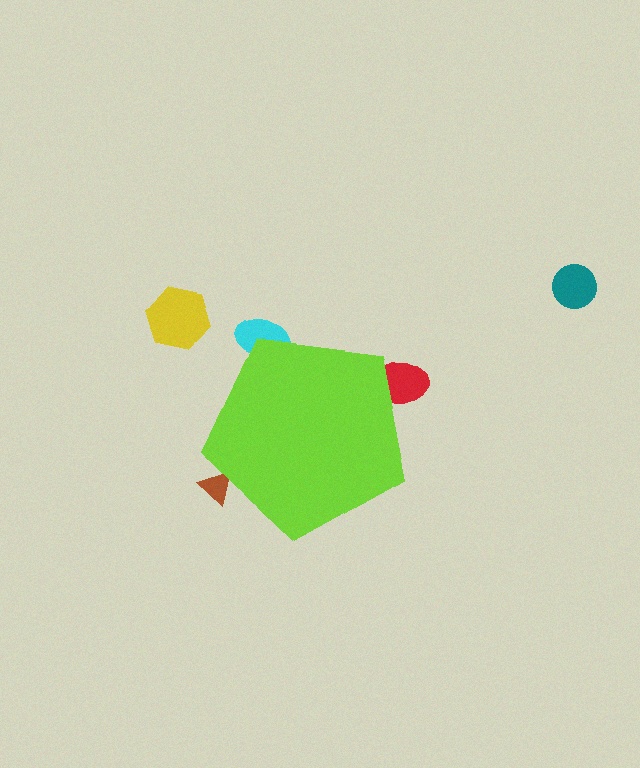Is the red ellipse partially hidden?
Yes, the red ellipse is partially hidden behind the lime pentagon.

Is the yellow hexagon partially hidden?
No, the yellow hexagon is fully visible.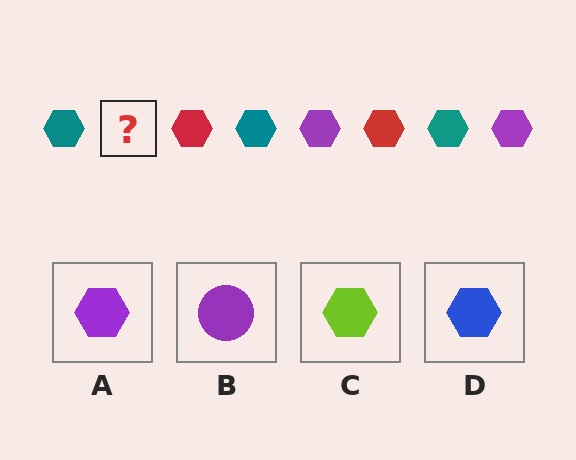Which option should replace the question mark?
Option A.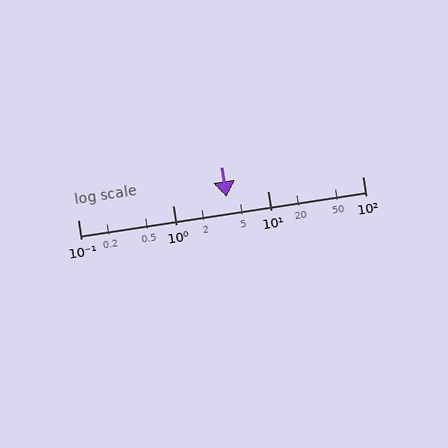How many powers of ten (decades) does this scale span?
The scale spans 3 decades, from 0.1 to 100.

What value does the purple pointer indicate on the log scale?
The pointer indicates approximately 3.7.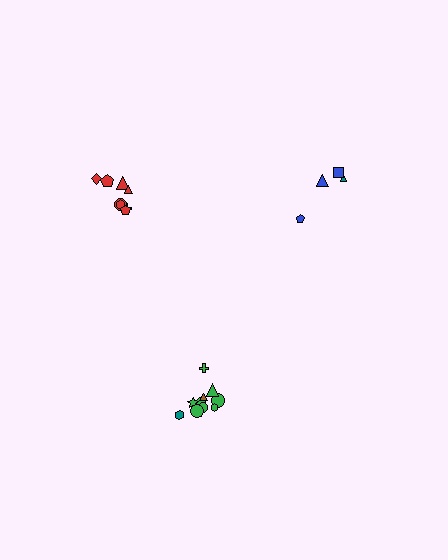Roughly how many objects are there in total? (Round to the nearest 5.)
Roughly 25 objects in total.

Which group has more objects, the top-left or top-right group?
The top-left group.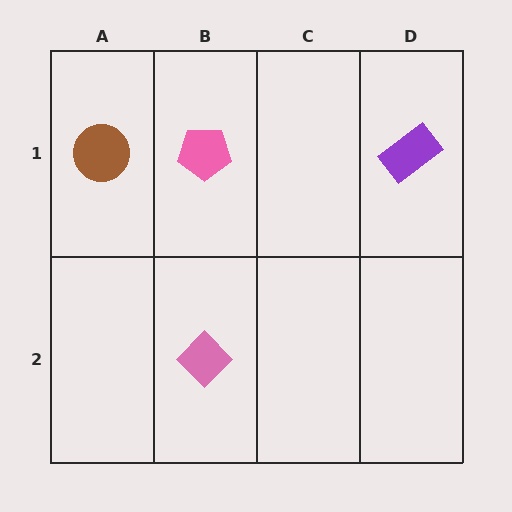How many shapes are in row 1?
3 shapes.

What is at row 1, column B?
A pink pentagon.